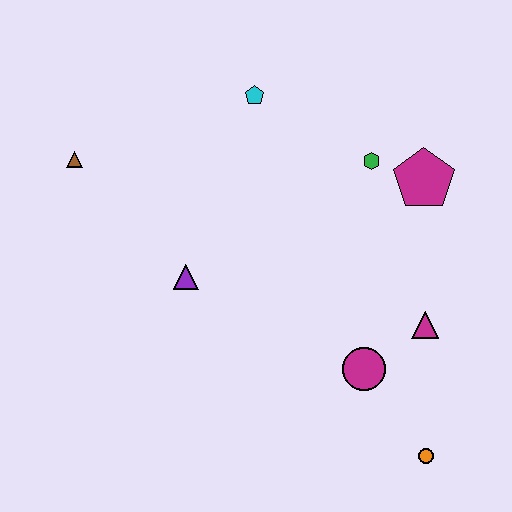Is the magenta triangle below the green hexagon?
Yes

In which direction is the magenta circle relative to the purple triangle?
The magenta circle is to the right of the purple triangle.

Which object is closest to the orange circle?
The magenta circle is closest to the orange circle.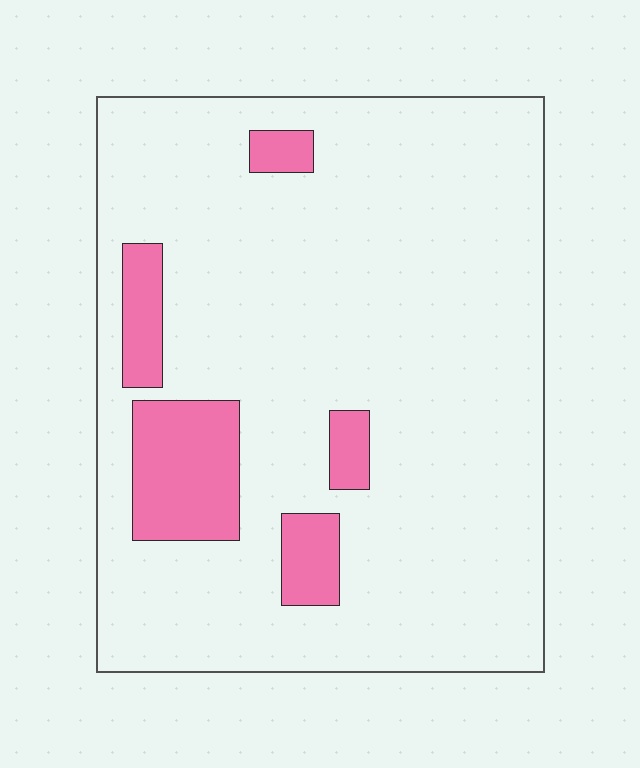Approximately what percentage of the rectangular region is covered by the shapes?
Approximately 15%.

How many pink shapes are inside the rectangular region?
5.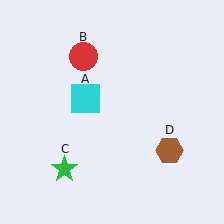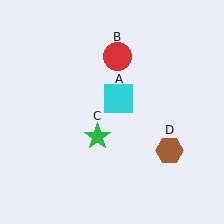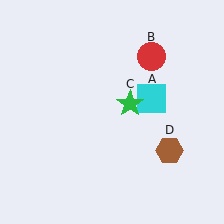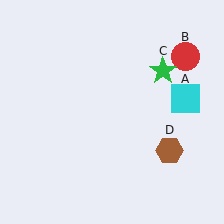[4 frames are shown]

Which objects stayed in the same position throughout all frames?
Brown hexagon (object D) remained stationary.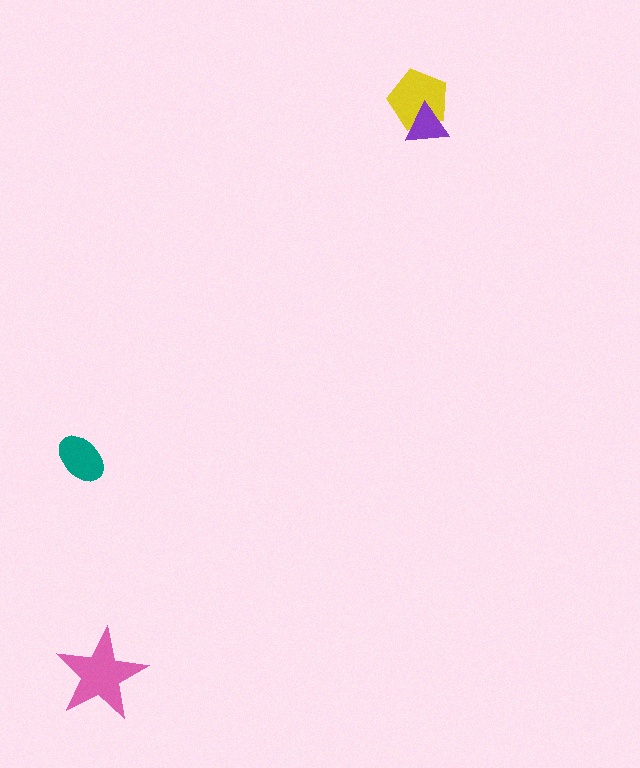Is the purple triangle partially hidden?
No, no other shape covers it.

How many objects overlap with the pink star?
0 objects overlap with the pink star.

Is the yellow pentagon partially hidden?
Yes, it is partially covered by another shape.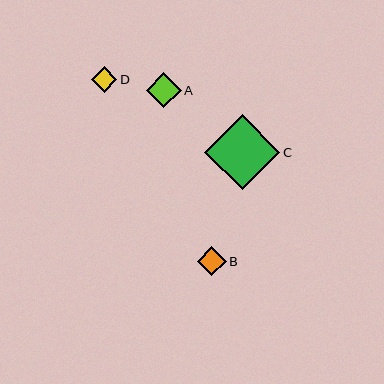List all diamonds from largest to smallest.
From largest to smallest: C, A, B, D.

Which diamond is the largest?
Diamond C is the largest with a size of approximately 75 pixels.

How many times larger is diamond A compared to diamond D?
Diamond A is approximately 1.4 times the size of diamond D.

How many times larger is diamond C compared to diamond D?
Diamond C is approximately 3.0 times the size of diamond D.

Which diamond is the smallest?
Diamond D is the smallest with a size of approximately 25 pixels.